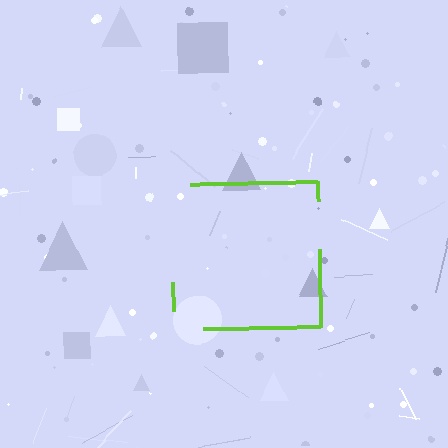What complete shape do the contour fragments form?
The contour fragments form a square.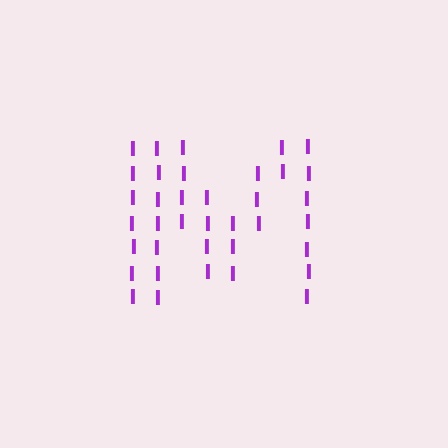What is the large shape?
The large shape is the letter M.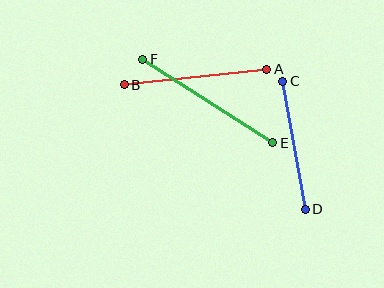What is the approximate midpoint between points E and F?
The midpoint is at approximately (208, 101) pixels.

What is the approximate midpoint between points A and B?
The midpoint is at approximately (196, 77) pixels.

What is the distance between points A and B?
The distance is approximately 143 pixels.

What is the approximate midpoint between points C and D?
The midpoint is at approximately (294, 145) pixels.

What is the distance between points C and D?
The distance is approximately 130 pixels.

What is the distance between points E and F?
The distance is approximately 154 pixels.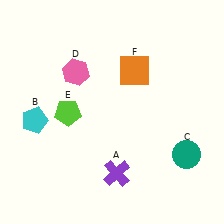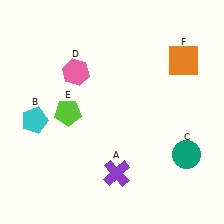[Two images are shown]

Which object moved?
The orange square (F) moved right.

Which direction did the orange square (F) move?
The orange square (F) moved right.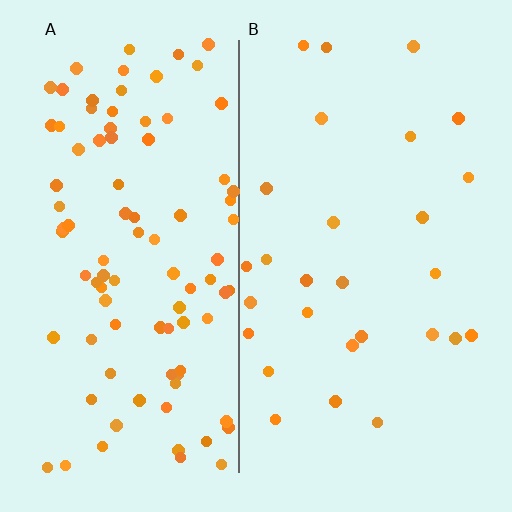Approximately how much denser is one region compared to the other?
Approximately 3.4× — region A over region B.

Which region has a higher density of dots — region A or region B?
A (the left).